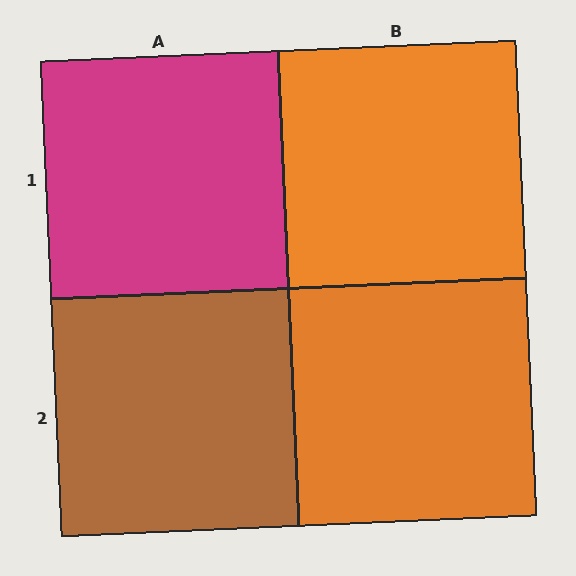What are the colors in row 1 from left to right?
Magenta, orange.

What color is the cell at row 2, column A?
Brown.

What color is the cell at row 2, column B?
Orange.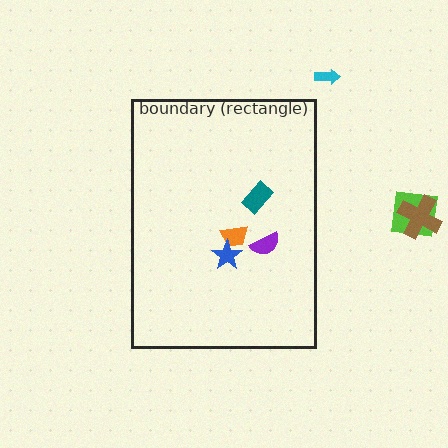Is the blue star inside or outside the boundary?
Inside.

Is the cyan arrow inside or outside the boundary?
Outside.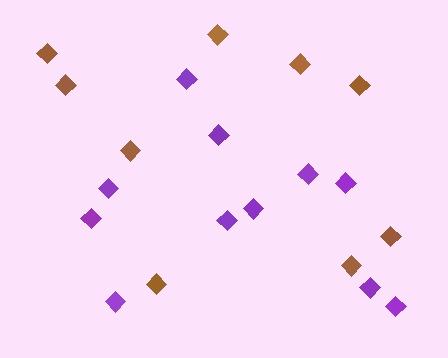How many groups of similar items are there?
There are 2 groups: one group of purple diamonds (11) and one group of brown diamonds (9).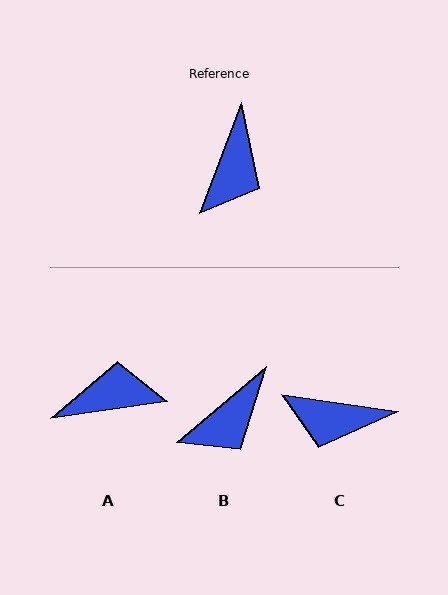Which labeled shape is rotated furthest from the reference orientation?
A, about 119 degrees away.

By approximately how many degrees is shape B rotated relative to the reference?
Approximately 29 degrees clockwise.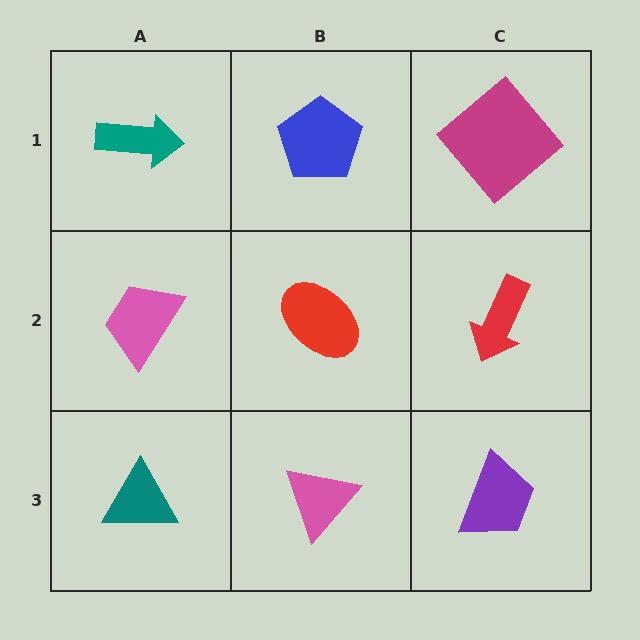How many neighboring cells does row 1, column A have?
2.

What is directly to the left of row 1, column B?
A teal arrow.